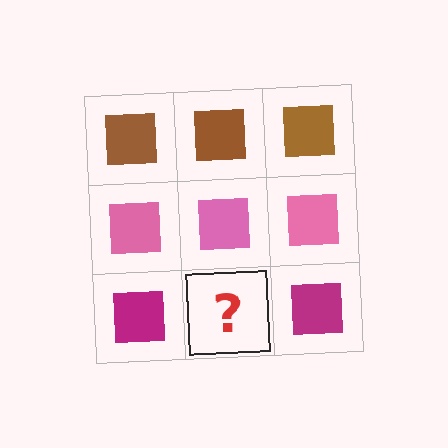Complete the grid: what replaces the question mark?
The question mark should be replaced with a magenta square.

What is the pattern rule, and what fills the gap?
The rule is that each row has a consistent color. The gap should be filled with a magenta square.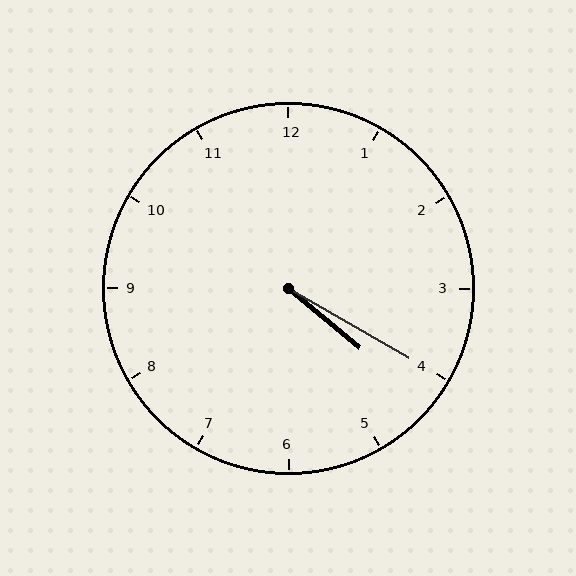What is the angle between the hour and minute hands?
Approximately 10 degrees.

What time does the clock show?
4:20.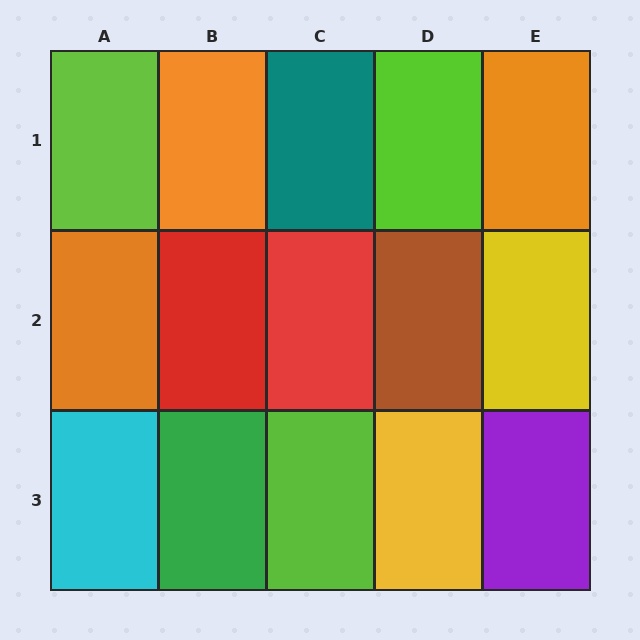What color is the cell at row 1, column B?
Orange.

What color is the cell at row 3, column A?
Cyan.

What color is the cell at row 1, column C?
Teal.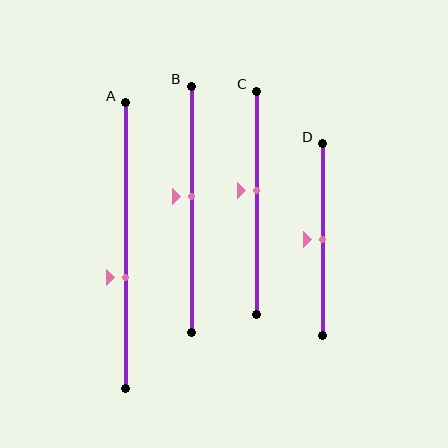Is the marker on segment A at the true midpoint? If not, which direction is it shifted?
No, the marker on segment A is shifted downward by about 11% of the segment length.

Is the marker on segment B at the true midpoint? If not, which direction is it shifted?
No, the marker on segment B is shifted upward by about 5% of the segment length.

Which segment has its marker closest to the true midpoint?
Segment D has its marker closest to the true midpoint.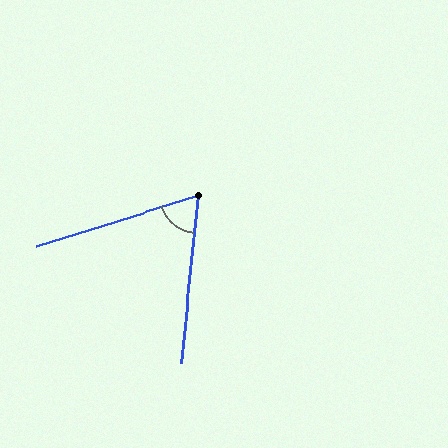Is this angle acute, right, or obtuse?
It is acute.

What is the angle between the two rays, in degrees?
Approximately 67 degrees.